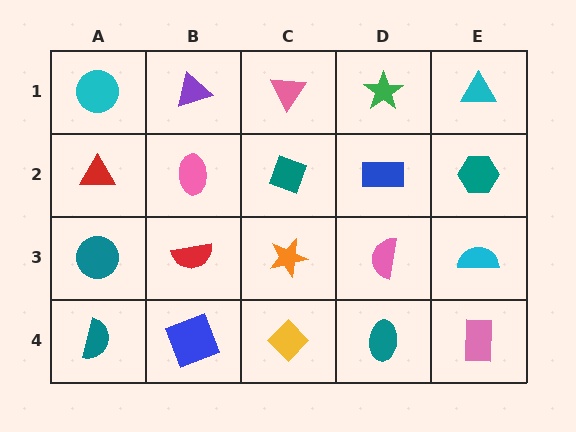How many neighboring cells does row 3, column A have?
3.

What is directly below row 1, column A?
A red triangle.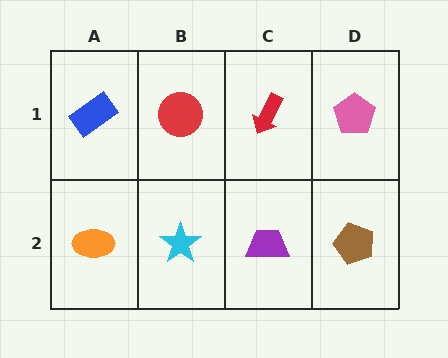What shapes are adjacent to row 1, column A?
An orange ellipse (row 2, column A), a red circle (row 1, column B).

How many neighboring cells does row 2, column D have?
2.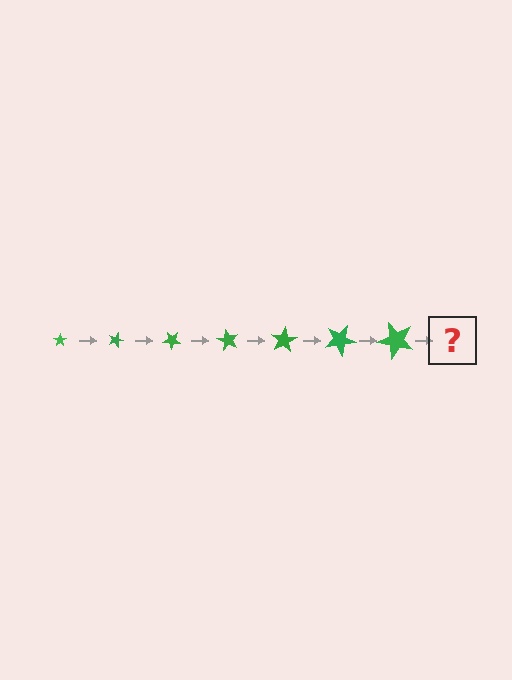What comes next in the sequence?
The next element should be a star, larger than the previous one and rotated 140 degrees from the start.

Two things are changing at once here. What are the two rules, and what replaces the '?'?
The two rules are that the star grows larger each step and it rotates 20 degrees each step. The '?' should be a star, larger than the previous one and rotated 140 degrees from the start.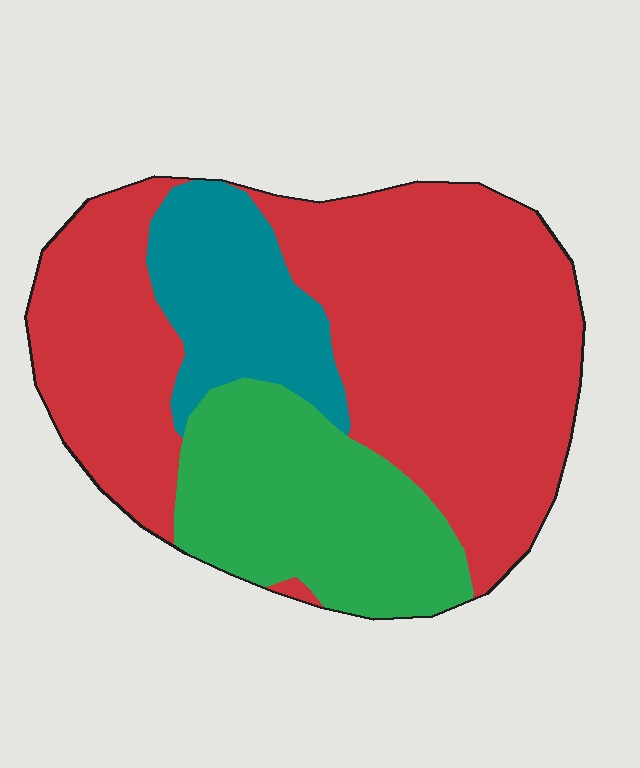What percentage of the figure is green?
Green covers 24% of the figure.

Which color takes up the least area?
Teal, at roughly 15%.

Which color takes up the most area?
Red, at roughly 60%.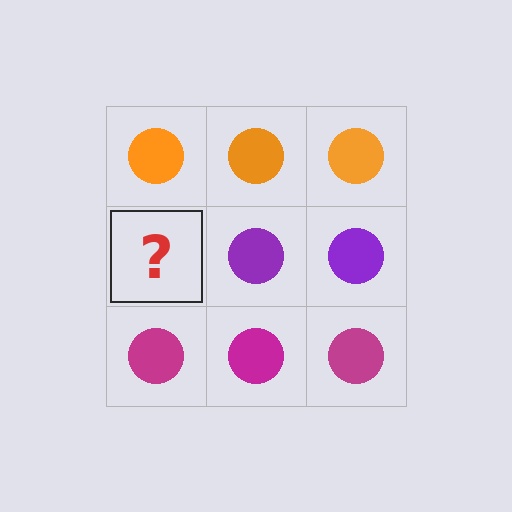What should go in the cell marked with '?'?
The missing cell should contain a purple circle.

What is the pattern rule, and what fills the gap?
The rule is that each row has a consistent color. The gap should be filled with a purple circle.